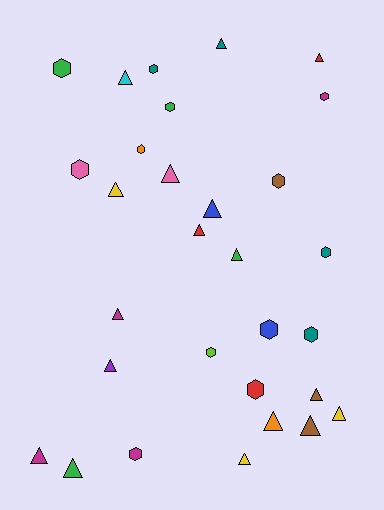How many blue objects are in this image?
There are 2 blue objects.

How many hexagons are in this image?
There are 13 hexagons.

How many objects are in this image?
There are 30 objects.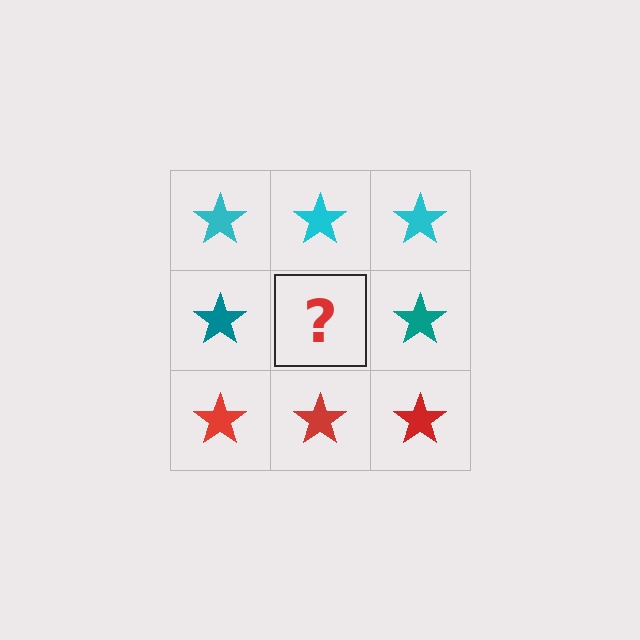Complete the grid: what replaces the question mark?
The question mark should be replaced with a teal star.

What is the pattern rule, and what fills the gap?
The rule is that each row has a consistent color. The gap should be filled with a teal star.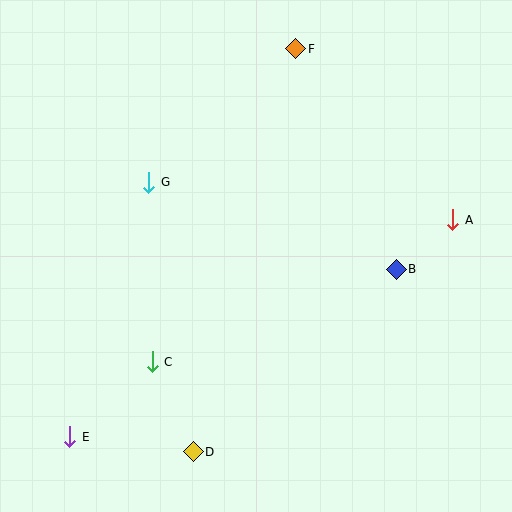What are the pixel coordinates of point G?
Point G is at (149, 182).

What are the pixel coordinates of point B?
Point B is at (396, 269).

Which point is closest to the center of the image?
Point G at (149, 182) is closest to the center.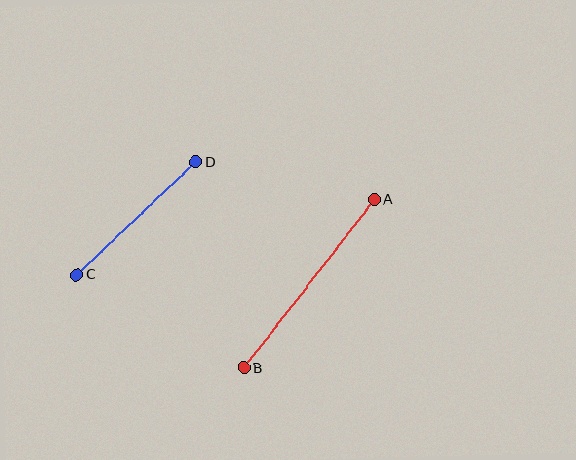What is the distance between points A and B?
The distance is approximately 213 pixels.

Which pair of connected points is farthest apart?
Points A and B are farthest apart.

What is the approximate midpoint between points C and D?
The midpoint is at approximately (137, 218) pixels.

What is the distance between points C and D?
The distance is approximately 164 pixels.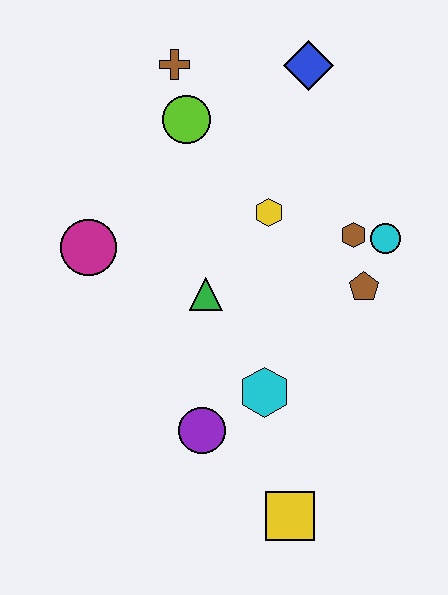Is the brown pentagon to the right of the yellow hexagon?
Yes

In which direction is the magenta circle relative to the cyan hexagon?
The magenta circle is to the left of the cyan hexagon.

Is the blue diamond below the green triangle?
No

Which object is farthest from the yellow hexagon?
The yellow square is farthest from the yellow hexagon.